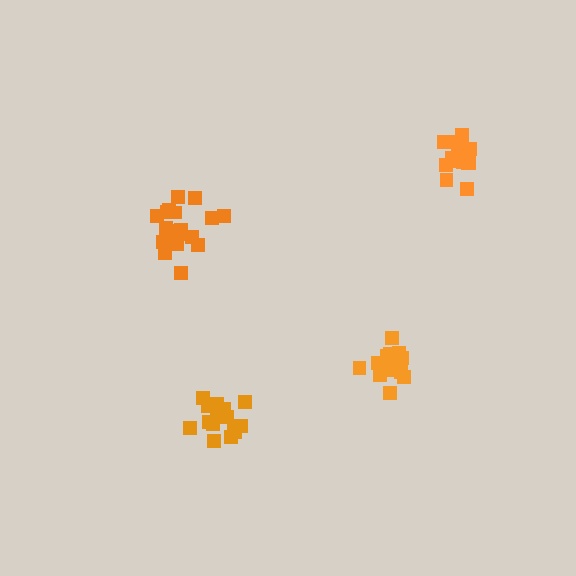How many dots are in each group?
Group 1: 15 dots, Group 2: 19 dots, Group 3: 16 dots, Group 4: 17 dots (67 total).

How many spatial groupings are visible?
There are 4 spatial groupings.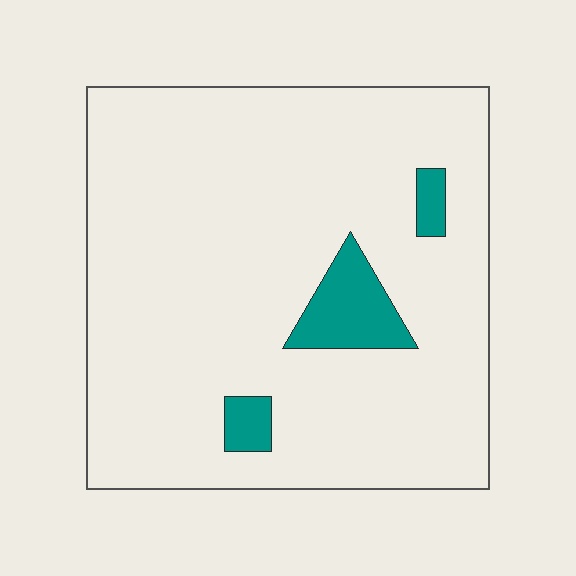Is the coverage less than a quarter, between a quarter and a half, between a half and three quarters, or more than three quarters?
Less than a quarter.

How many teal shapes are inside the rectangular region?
3.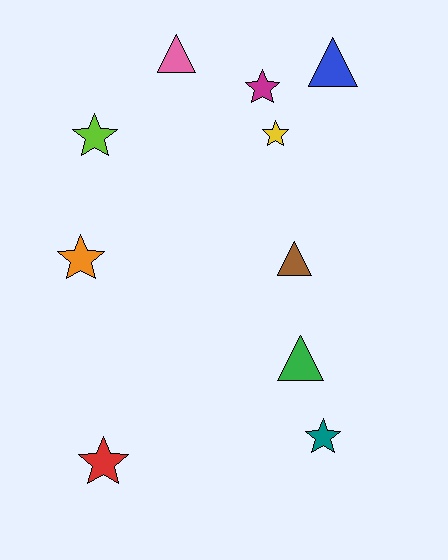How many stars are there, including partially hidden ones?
There are 6 stars.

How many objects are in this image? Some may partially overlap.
There are 10 objects.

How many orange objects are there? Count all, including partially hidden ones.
There is 1 orange object.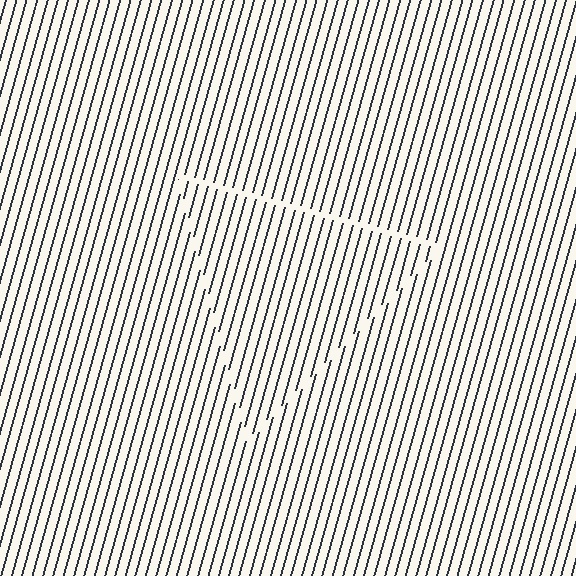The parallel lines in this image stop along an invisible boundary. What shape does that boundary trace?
An illusory triangle. The interior of the shape contains the same grating, shifted by half a period — the contour is defined by the phase discontinuity where line-ends from the inner and outer gratings abut.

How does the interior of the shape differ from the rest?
The interior of the shape contains the same grating, shifted by half a period — the contour is defined by the phase discontinuity where line-ends from the inner and outer gratings abut.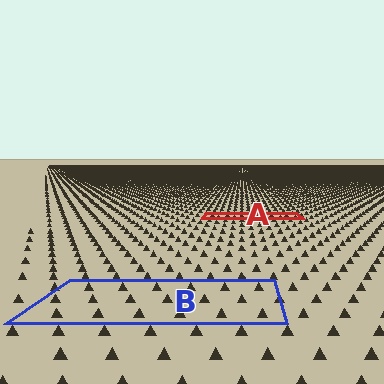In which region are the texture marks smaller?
The texture marks are smaller in region A, because it is farther away.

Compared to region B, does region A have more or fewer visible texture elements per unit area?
Region A has more texture elements per unit area — they are packed more densely because it is farther away.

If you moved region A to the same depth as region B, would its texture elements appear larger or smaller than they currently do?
They would appear larger. At a closer depth, the same texture elements are projected at a bigger on-screen size.